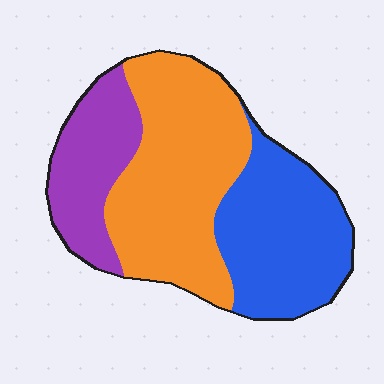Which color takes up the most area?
Orange, at roughly 45%.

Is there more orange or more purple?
Orange.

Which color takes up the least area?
Purple, at roughly 20%.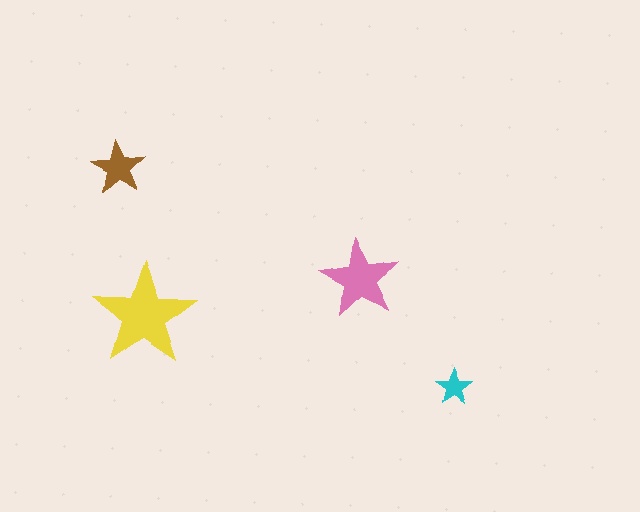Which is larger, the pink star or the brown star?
The pink one.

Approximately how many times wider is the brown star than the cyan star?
About 1.5 times wider.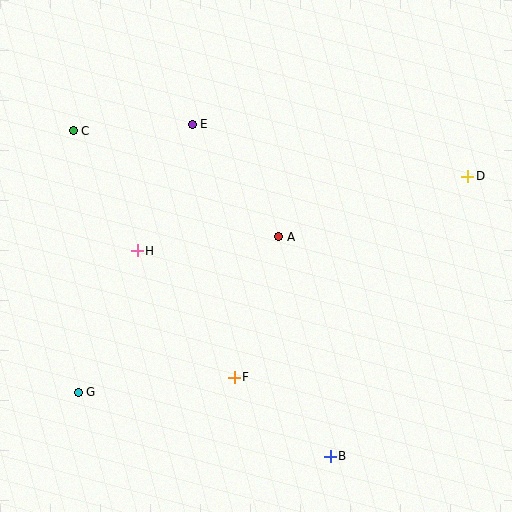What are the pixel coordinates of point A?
Point A is at (279, 237).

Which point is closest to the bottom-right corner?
Point B is closest to the bottom-right corner.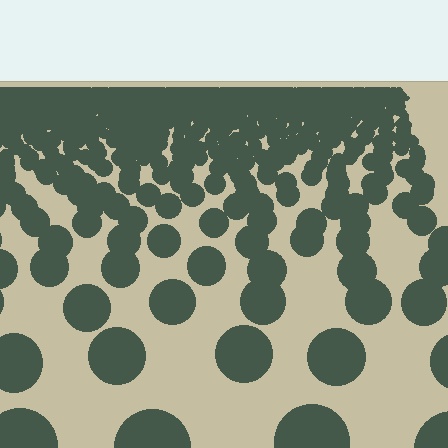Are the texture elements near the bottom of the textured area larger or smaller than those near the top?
Larger. Near the bottom, elements are closer to the viewer and appear at a bigger on-screen size.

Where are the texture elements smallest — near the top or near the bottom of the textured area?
Near the top.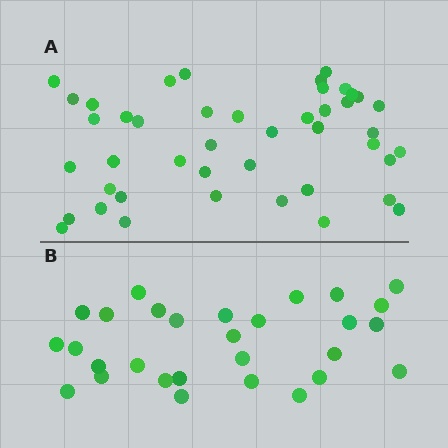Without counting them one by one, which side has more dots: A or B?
Region A (the top region) has more dots.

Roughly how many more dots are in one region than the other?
Region A has approximately 15 more dots than region B.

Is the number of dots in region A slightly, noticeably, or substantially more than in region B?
Region A has substantially more. The ratio is roughly 1.5 to 1.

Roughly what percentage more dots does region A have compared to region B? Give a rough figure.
About 50% more.